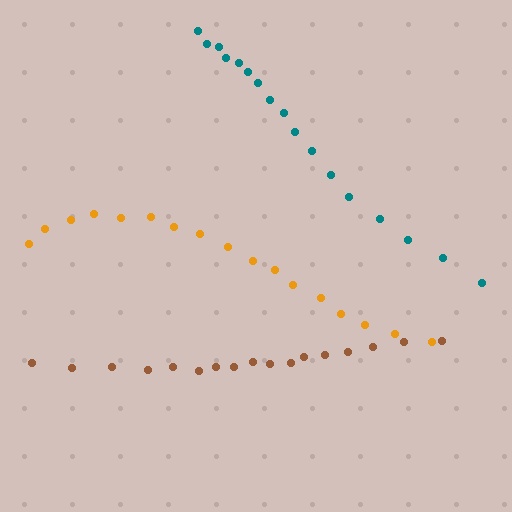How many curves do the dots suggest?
There are 3 distinct paths.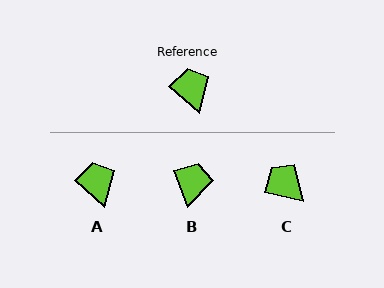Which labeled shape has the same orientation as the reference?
A.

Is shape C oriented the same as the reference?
No, it is off by about 28 degrees.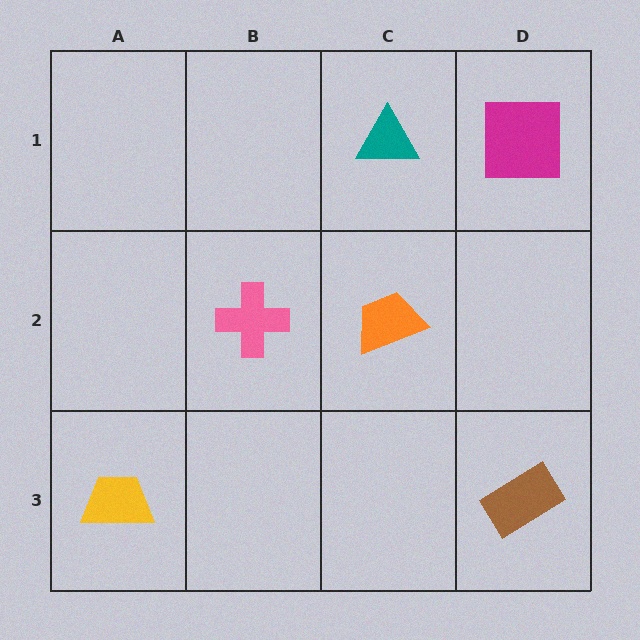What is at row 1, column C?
A teal triangle.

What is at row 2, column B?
A pink cross.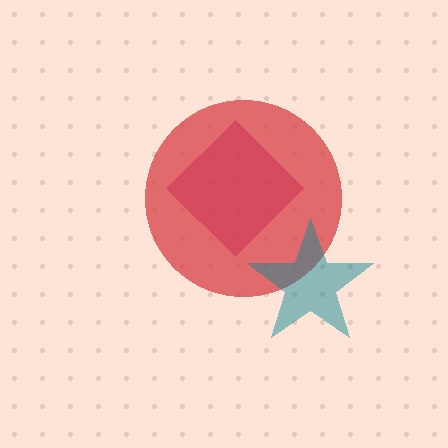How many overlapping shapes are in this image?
There are 3 overlapping shapes in the image.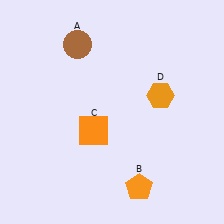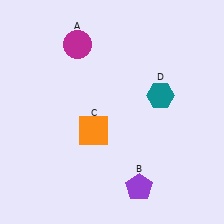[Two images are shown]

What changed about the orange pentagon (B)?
In Image 1, B is orange. In Image 2, it changed to purple.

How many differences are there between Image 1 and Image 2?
There are 3 differences between the two images.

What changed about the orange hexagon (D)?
In Image 1, D is orange. In Image 2, it changed to teal.